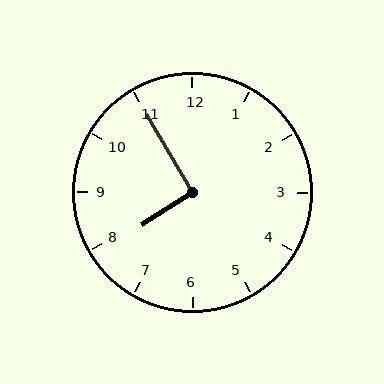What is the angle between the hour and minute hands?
Approximately 92 degrees.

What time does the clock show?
7:55.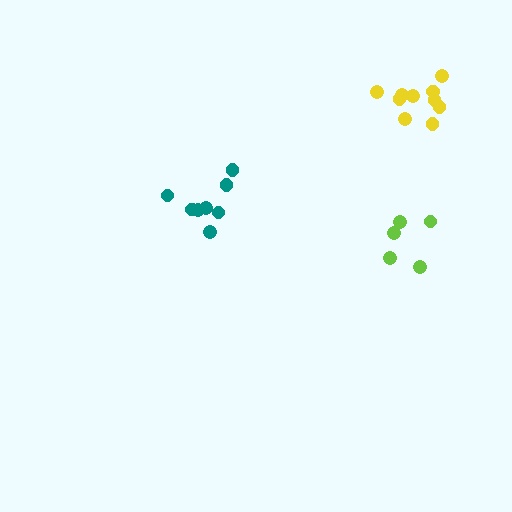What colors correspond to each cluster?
The clusters are colored: lime, teal, yellow.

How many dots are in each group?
Group 1: 5 dots, Group 2: 8 dots, Group 3: 10 dots (23 total).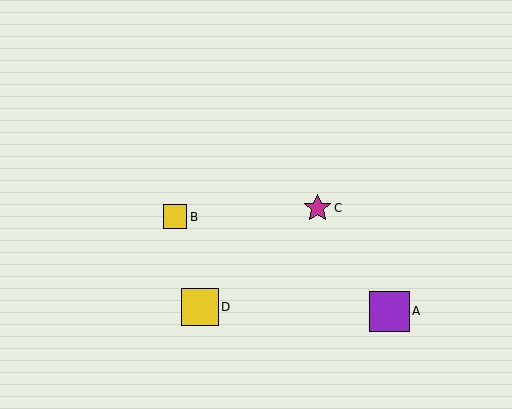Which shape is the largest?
The purple square (labeled A) is the largest.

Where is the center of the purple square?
The center of the purple square is at (389, 311).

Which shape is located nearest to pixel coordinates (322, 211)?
The magenta star (labeled C) at (317, 208) is nearest to that location.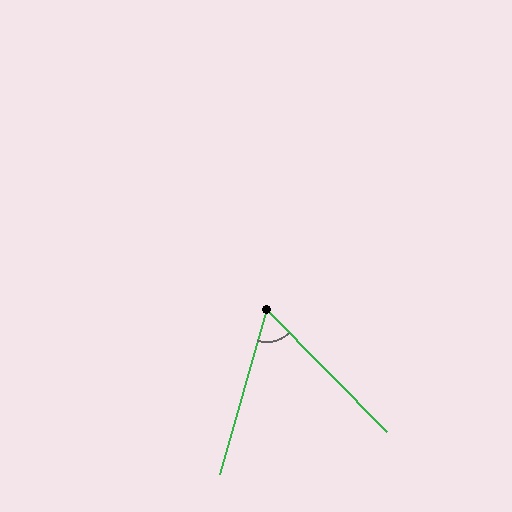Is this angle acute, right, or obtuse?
It is acute.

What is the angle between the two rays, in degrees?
Approximately 61 degrees.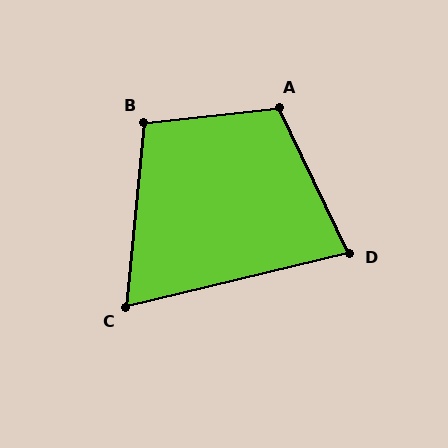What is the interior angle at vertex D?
Approximately 78 degrees (acute).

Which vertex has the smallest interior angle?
C, at approximately 71 degrees.